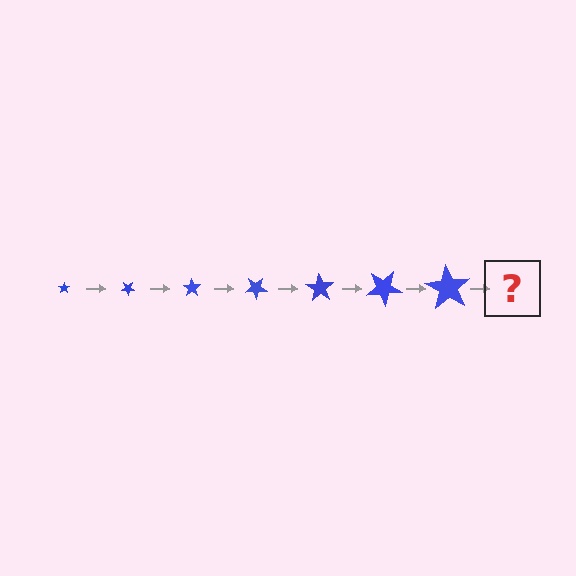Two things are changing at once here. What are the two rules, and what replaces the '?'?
The two rules are that the star grows larger each step and it rotates 35 degrees each step. The '?' should be a star, larger than the previous one and rotated 245 degrees from the start.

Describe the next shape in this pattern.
It should be a star, larger than the previous one and rotated 245 degrees from the start.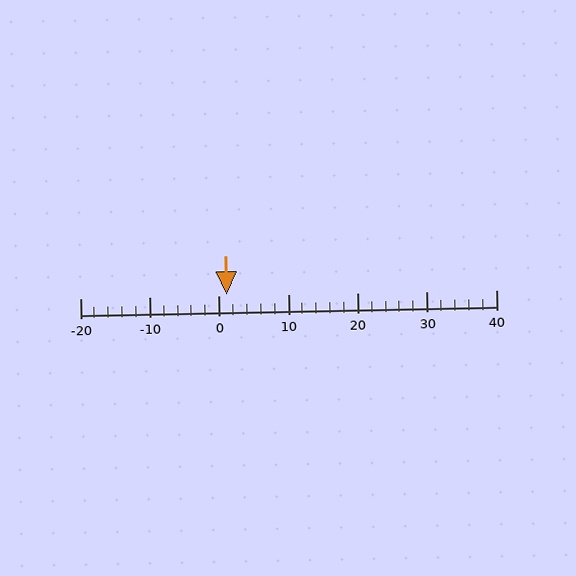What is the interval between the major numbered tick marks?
The major tick marks are spaced 10 units apart.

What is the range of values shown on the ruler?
The ruler shows values from -20 to 40.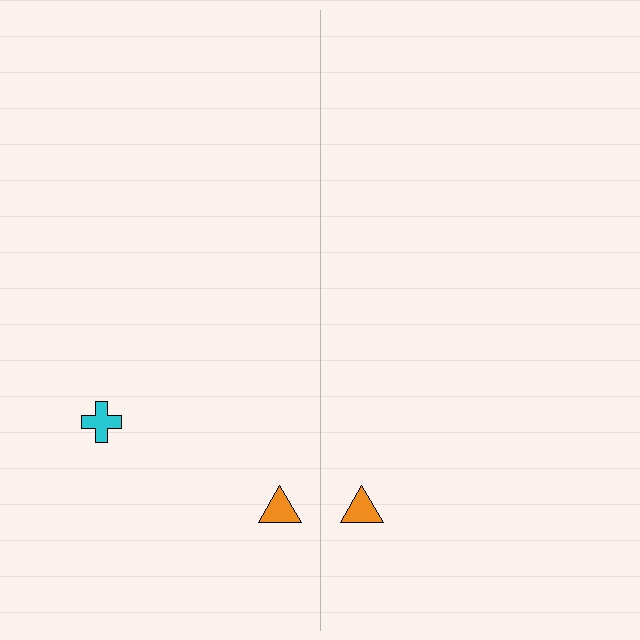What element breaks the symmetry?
A cyan cross is missing from the right side.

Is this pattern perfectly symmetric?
No, the pattern is not perfectly symmetric. A cyan cross is missing from the right side.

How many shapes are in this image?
There are 3 shapes in this image.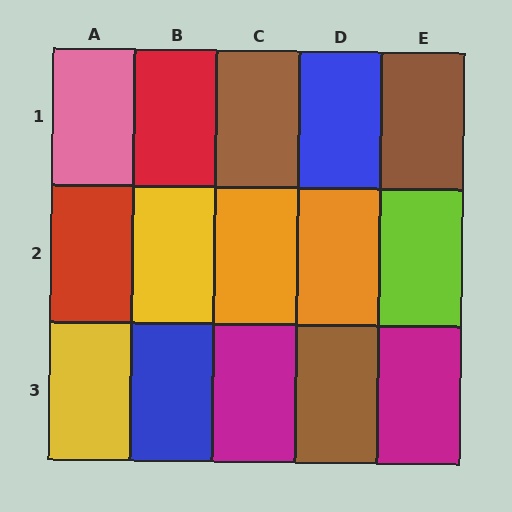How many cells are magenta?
2 cells are magenta.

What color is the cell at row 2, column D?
Orange.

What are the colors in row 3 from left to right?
Yellow, blue, magenta, brown, magenta.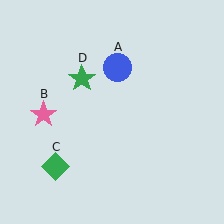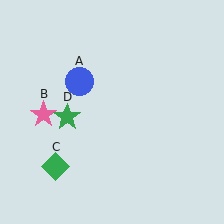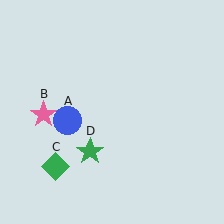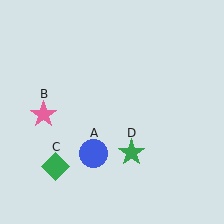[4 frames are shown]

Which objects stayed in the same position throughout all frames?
Pink star (object B) and green diamond (object C) remained stationary.